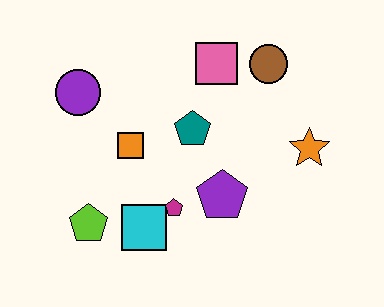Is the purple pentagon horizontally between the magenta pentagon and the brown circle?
Yes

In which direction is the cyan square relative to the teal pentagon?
The cyan square is below the teal pentagon.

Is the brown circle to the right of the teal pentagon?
Yes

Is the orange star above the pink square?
No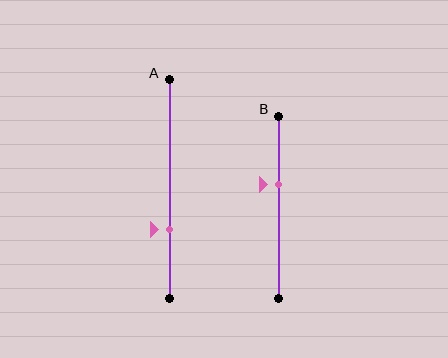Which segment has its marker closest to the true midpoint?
Segment B has its marker closest to the true midpoint.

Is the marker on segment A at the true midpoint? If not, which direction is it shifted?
No, the marker on segment A is shifted downward by about 19% of the segment length.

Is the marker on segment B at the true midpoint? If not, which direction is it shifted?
No, the marker on segment B is shifted upward by about 12% of the segment length.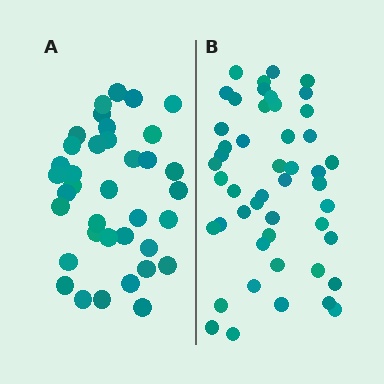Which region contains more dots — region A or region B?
Region B (the right region) has more dots.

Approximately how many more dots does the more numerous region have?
Region B has roughly 12 or so more dots than region A.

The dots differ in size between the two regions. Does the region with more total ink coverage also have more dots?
No. Region A has more total ink coverage because its dots are larger, but region B actually contains more individual dots. Total area can be misleading — the number of items is what matters here.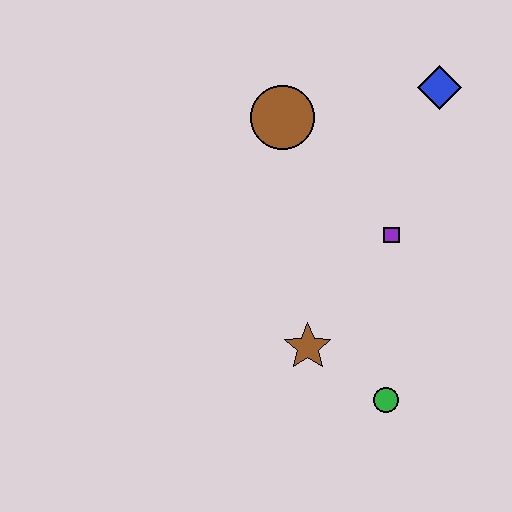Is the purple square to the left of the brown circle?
No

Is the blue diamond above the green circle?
Yes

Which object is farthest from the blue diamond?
The green circle is farthest from the blue diamond.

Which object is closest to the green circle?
The brown star is closest to the green circle.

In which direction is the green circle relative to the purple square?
The green circle is below the purple square.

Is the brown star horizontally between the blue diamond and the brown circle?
Yes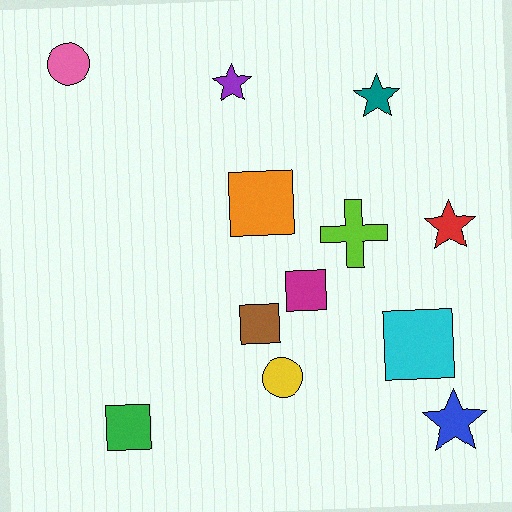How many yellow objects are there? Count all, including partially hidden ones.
There is 1 yellow object.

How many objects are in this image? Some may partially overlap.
There are 12 objects.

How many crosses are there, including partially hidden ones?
There is 1 cross.